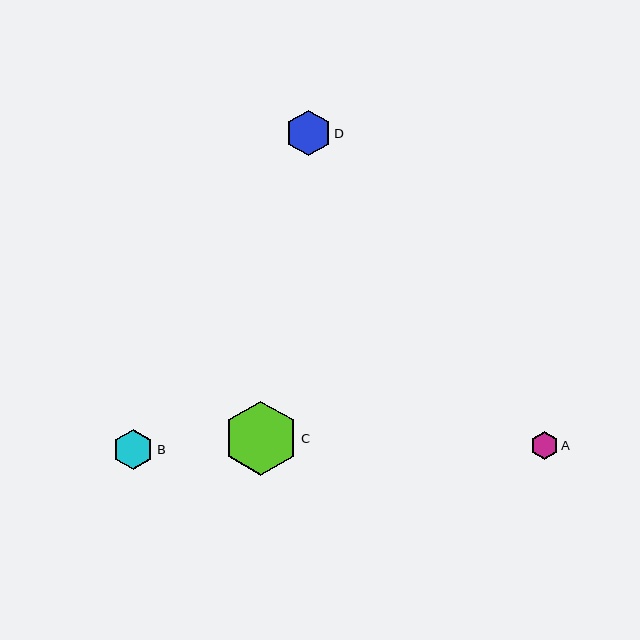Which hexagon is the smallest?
Hexagon A is the smallest with a size of approximately 28 pixels.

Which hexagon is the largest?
Hexagon C is the largest with a size of approximately 74 pixels.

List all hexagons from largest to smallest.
From largest to smallest: C, D, B, A.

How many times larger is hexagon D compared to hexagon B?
Hexagon D is approximately 1.1 times the size of hexagon B.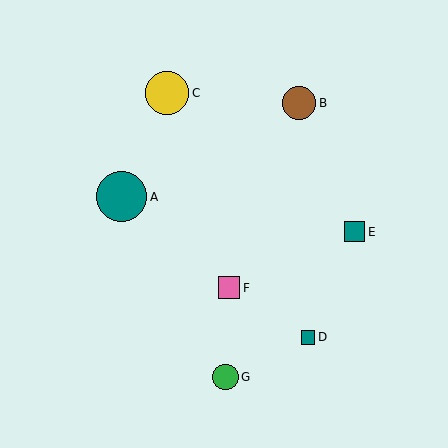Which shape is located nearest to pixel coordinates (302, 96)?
The brown circle (labeled B) at (299, 103) is nearest to that location.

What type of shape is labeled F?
Shape F is a pink square.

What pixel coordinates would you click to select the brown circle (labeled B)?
Click at (299, 103) to select the brown circle B.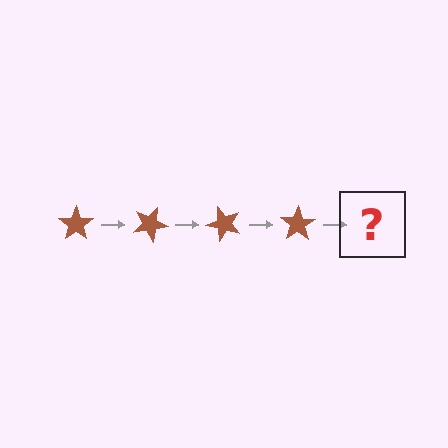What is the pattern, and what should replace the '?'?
The pattern is that the star rotates 25 degrees each step. The '?' should be a brown star rotated 100 degrees.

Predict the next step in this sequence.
The next step is a brown star rotated 100 degrees.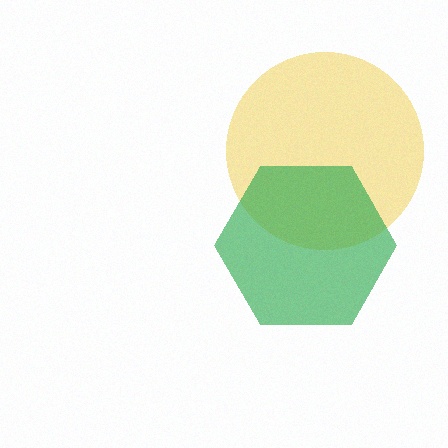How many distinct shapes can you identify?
There are 2 distinct shapes: a yellow circle, a green hexagon.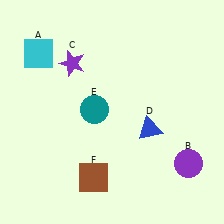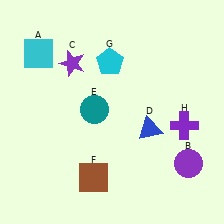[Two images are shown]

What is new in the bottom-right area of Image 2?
A purple cross (H) was added in the bottom-right area of Image 2.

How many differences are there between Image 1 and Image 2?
There are 2 differences between the two images.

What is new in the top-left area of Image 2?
A cyan pentagon (G) was added in the top-left area of Image 2.